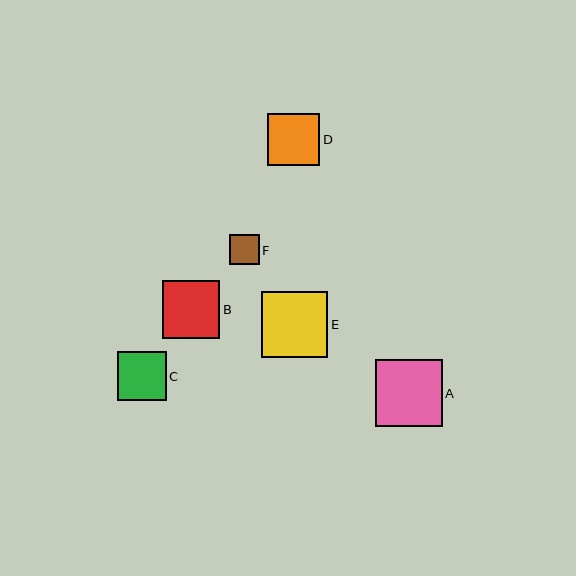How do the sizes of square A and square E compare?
Square A and square E are approximately the same size.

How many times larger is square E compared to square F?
Square E is approximately 2.2 times the size of square F.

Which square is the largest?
Square A is the largest with a size of approximately 67 pixels.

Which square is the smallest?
Square F is the smallest with a size of approximately 30 pixels.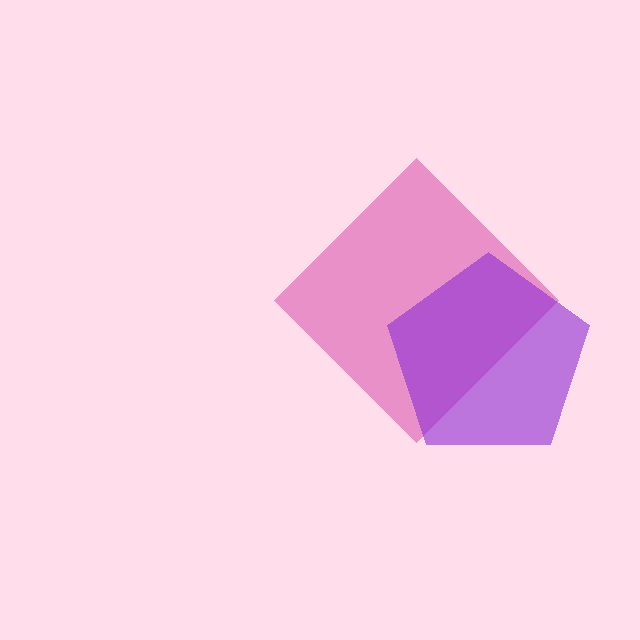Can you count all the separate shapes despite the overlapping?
Yes, there are 2 separate shapes.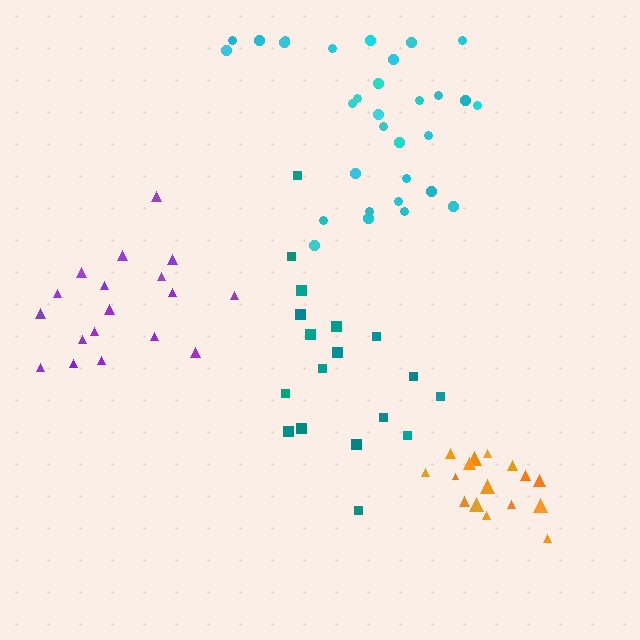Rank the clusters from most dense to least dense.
orange, purple, teal, cyan.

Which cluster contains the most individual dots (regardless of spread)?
Cyan (31).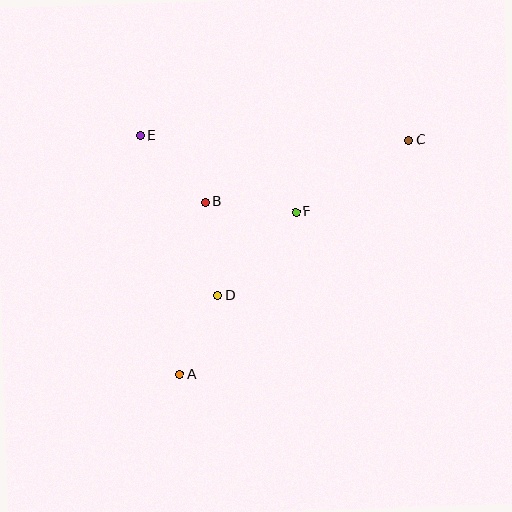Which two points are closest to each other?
Points A and D are closest to each other.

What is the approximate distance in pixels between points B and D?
The distance between B and D is approximately 95 pixels.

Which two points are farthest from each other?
Points A and C are farthest from each other.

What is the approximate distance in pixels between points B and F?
The distance between B and F is approximately 91 pixels.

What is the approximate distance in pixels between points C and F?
The distance between C and F is approximately 134 pixels.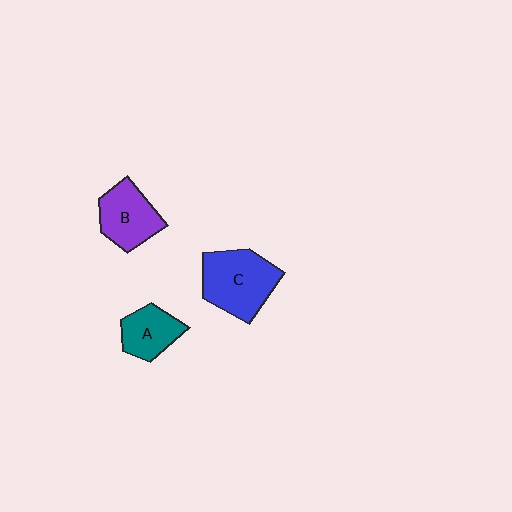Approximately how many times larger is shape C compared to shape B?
Approximately 1.3 times.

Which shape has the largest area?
Shape C (blue).